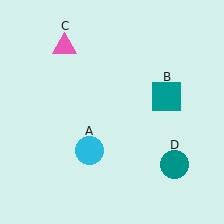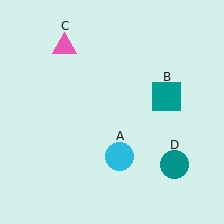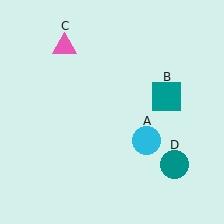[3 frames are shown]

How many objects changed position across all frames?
1 object changed position: cyan circle (object A).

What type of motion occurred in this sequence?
The cyan circle (object A) rotated counterclockwise around the center of the scene.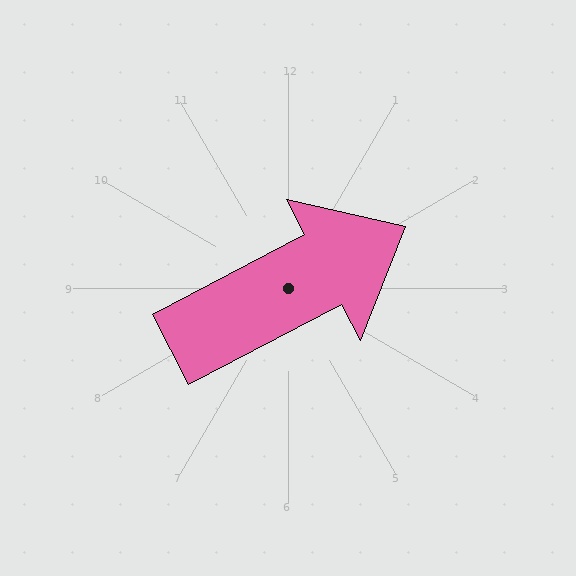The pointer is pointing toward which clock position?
Roughly 2 o'clock.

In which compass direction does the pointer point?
Northeast.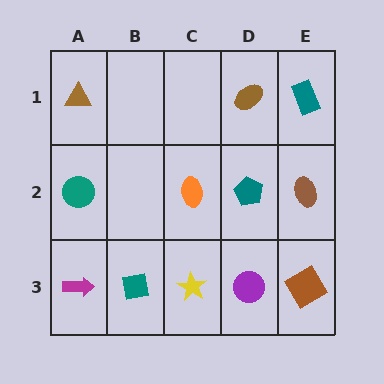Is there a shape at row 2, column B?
No, that cell is empty.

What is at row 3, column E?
A brown diamond.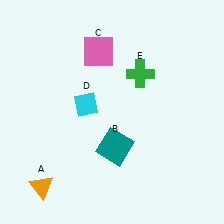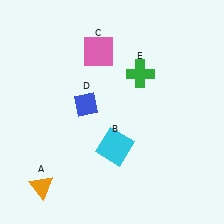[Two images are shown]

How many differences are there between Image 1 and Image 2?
There are 2 differences between the two images.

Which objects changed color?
B changed from teal to cyan. D changed from cyan to blue.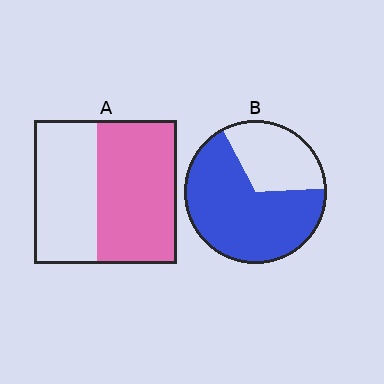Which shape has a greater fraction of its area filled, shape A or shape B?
Shape B.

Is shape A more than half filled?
Yes.